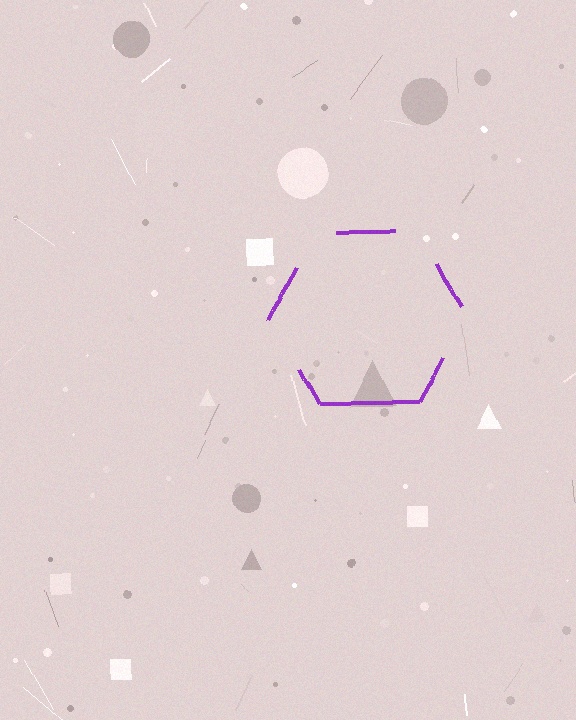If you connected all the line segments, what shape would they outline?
They would outline a hexagon.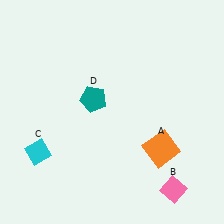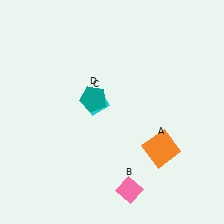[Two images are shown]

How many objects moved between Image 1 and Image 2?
2 objects moved between the two images.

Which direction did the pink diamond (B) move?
The pink diamond (B) moved left.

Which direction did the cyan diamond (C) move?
The cyan diamond (C) moved right.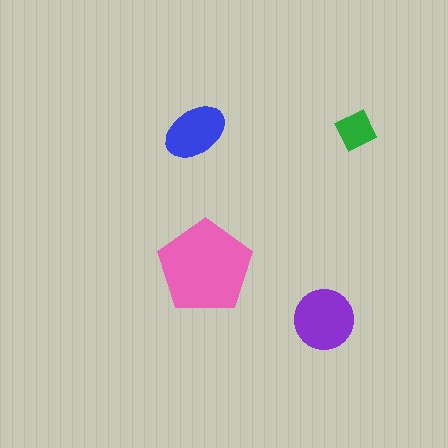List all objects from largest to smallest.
The pink pentagon, the purple circle, the blue ellipse, the green diamond.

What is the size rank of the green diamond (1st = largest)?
4th.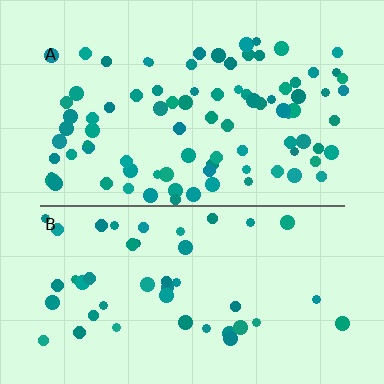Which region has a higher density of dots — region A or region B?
A (the top).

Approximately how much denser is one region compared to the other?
Approximately 1.9× — region A over region B.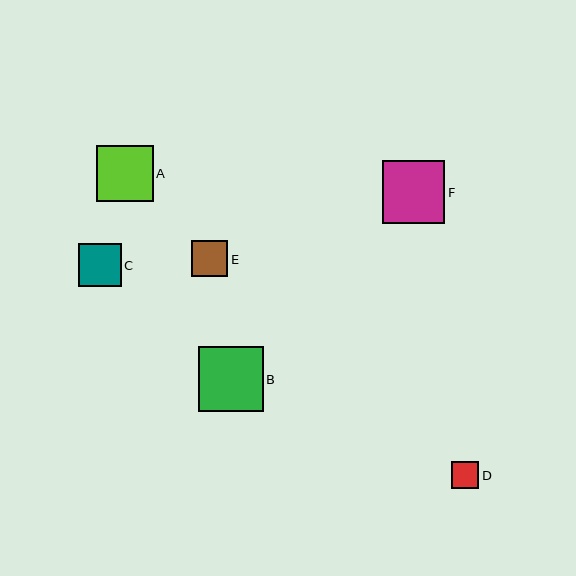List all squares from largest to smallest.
From largest to smallest: B, F, A, C, E, D.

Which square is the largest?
Square B is the largest with a size of approximately 65 pixels.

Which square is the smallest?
Square D is the smallest with a size of approximately 27 pixels.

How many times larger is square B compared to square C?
Square B is approximately 1.5 times the size of square C.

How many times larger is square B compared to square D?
Square B is approximately 2.4 times the size of square D.